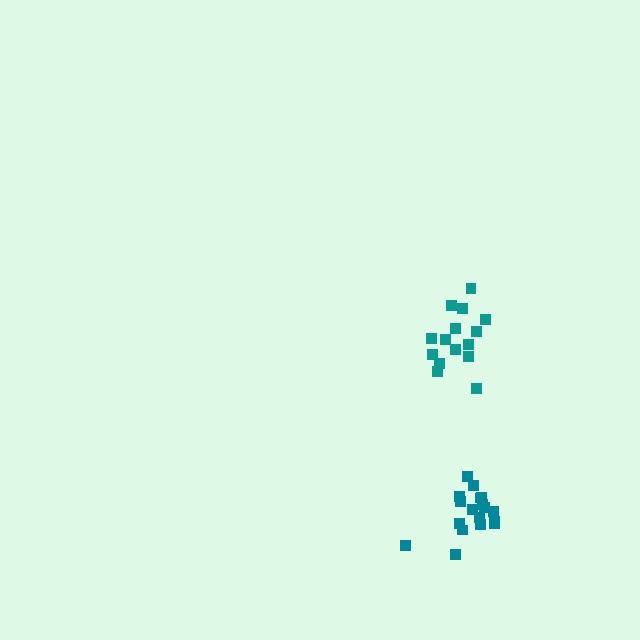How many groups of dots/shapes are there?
There are 2 groups.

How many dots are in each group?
Group 1: 15 dots, Group 2: 18 dots (33 total).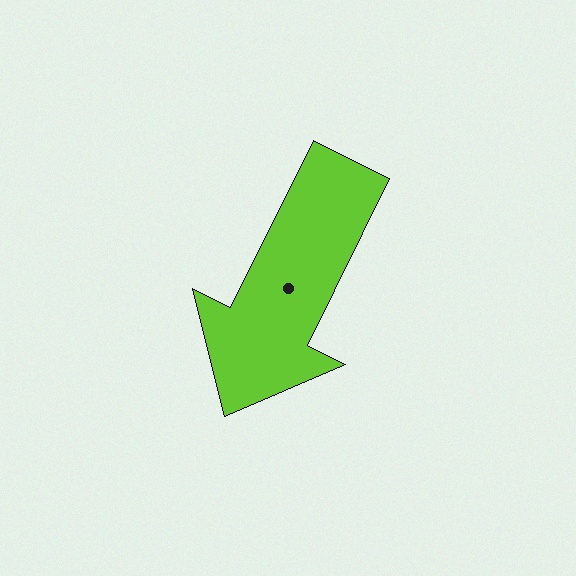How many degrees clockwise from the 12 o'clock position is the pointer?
Approximately 206 degrees.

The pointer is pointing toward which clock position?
Roughly 7 o'clock.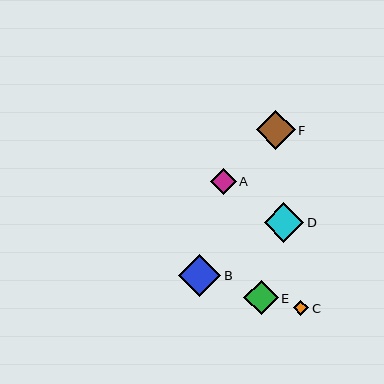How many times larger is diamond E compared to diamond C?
Diamond E is approximately 2.2 times the size of diamond C.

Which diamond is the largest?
Diamond B is the largest with a size of approximately 42 pixels.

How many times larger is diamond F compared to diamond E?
Diamond F is approximately 1.1 times the size of diamond E.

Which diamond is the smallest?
Diamond C is the smallest with a size of approximately 15 pixels.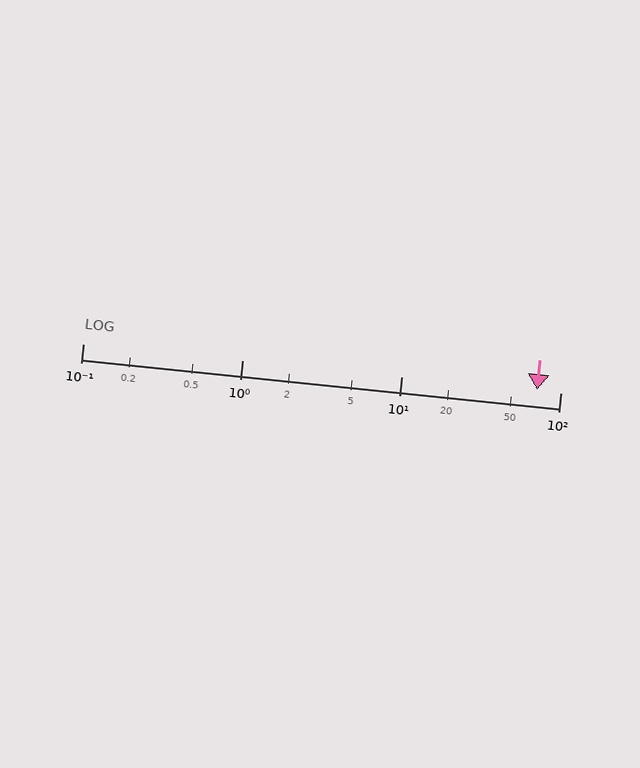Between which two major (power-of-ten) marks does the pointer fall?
The pointer is between 10 and 100.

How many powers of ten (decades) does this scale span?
The scale spans 3 decades, from 0.1 to 100.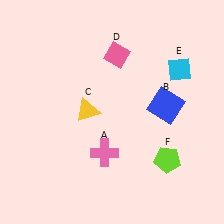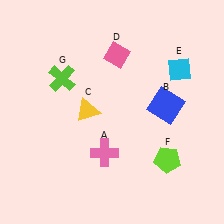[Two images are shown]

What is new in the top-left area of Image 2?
A lime cross (G) was added in the top-left area of Image 2.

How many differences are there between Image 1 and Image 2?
There is 1 difference between the two images.